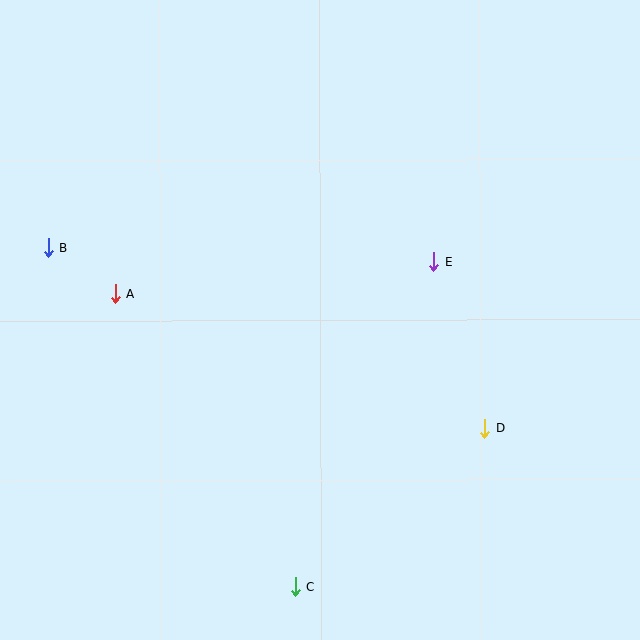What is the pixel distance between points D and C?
The distance between D and C is 247 pixels.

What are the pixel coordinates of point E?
Point E is at (434, 261).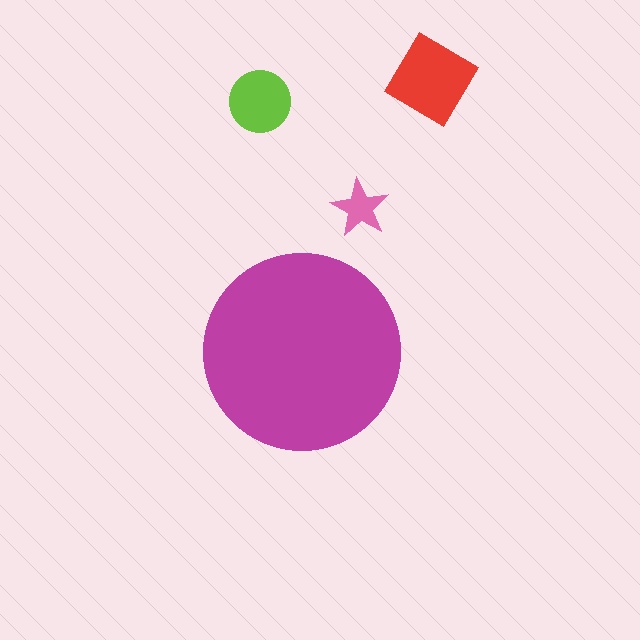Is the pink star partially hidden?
No, the pink star is fully visible.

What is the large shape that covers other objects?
A magenta circle.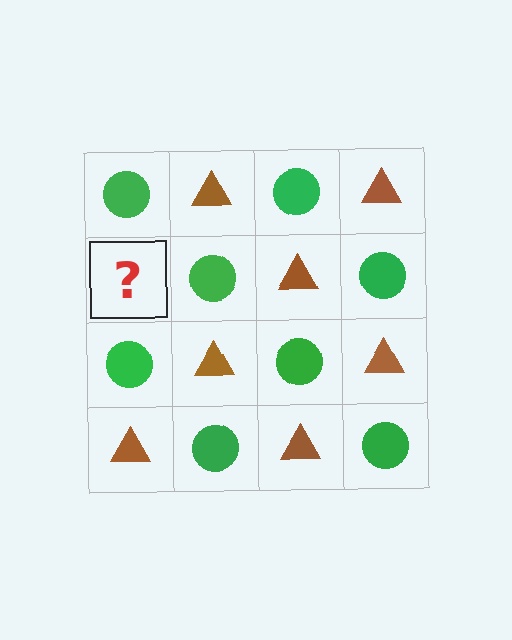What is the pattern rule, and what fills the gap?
The rule is that it alternates green circle and brown triangle in a checkerboard pattern. The gap should be filled with a brown triangle.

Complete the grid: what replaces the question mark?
The question mark should be replaced with a brown triangle.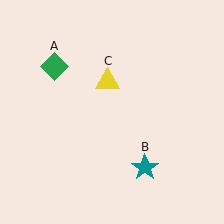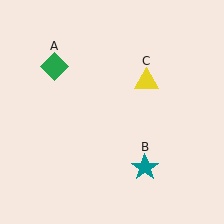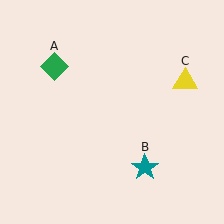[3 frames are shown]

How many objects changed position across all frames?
1 object changed position: yellow triangle (object C).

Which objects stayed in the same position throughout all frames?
Green diamond (object A) and teal star (object B) remained stationary.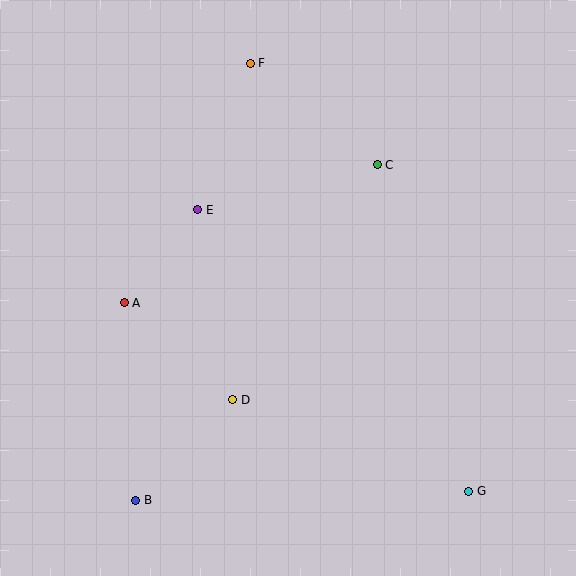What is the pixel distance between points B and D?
The distance between B and D is 139 pixels.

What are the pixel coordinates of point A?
Point A is at (124, 303).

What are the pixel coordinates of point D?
Point D is at (233, 400).